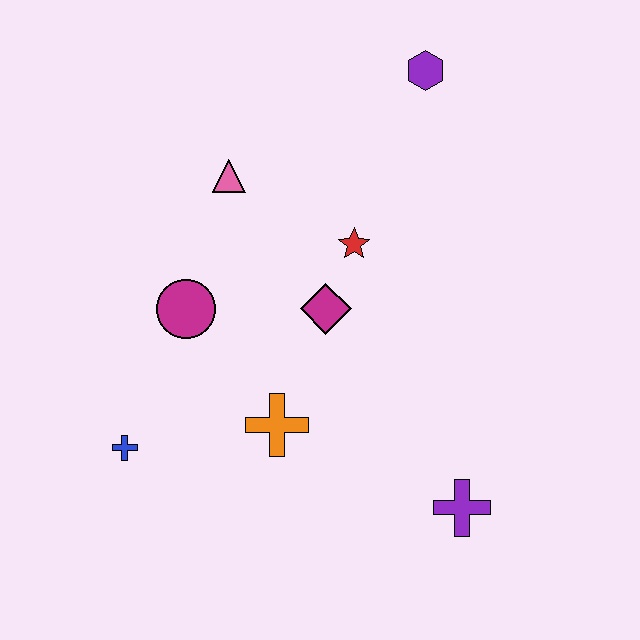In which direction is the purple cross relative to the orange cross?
The purple cross is to the right of the orange cross.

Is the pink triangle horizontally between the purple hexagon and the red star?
No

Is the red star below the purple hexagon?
Yes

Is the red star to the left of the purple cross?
Yes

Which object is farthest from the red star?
The blue cross is farthest from the red star.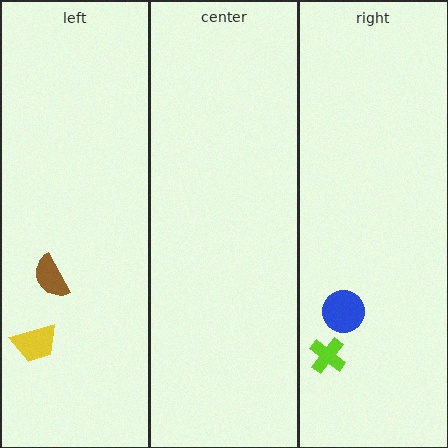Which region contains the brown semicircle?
The left region.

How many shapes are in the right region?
2.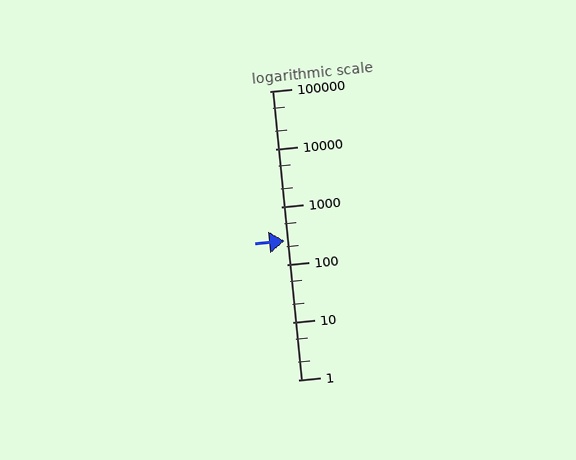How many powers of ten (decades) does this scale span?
The scale spans 5 decades, from 1 to 100000.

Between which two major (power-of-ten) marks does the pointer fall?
The pointer is between 100 and 1000.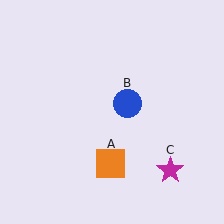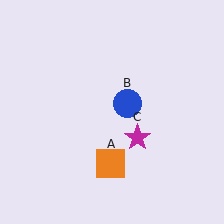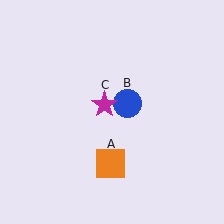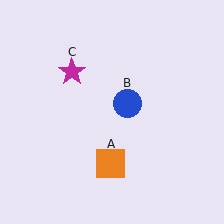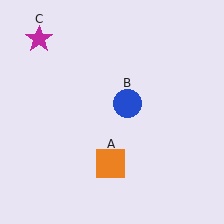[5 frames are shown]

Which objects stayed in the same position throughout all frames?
Orange square (object A) and blue circle (object B) remained stationary.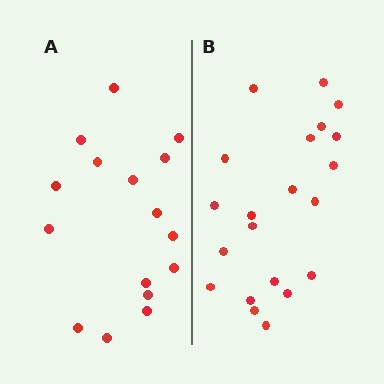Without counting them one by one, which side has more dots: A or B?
Region B (the right region) has more dots.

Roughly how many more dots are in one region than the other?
Region B has about 5 more dots than region A.